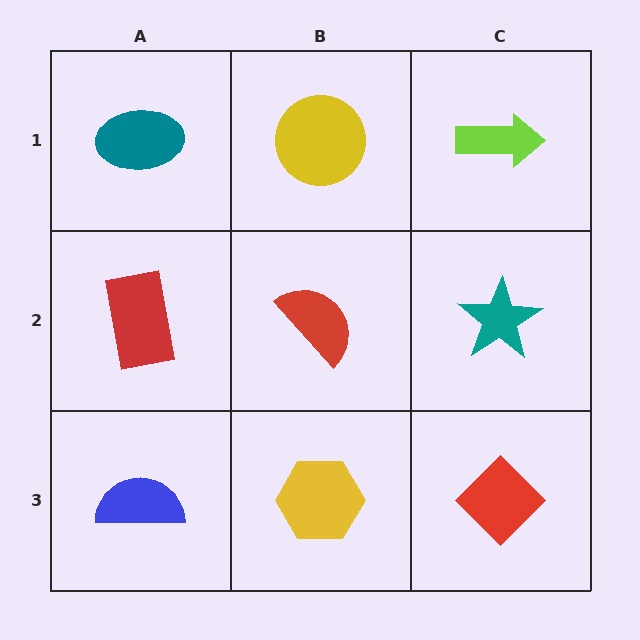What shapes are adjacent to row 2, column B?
A yellow circle (row 1, column B), a yellow hexagon (row 3, column B), a red rectangle (row 2, column A), a teal star (row 2, column C).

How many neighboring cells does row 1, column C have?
2.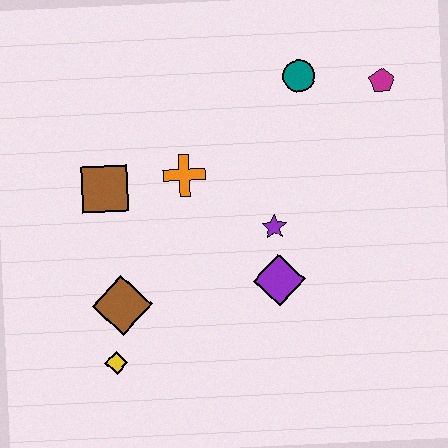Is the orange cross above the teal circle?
No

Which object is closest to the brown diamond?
The yellow diamond is closest to the brown diamond.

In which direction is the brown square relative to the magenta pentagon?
The brown square is to the left of the magenta pentagon.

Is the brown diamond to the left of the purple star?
Yes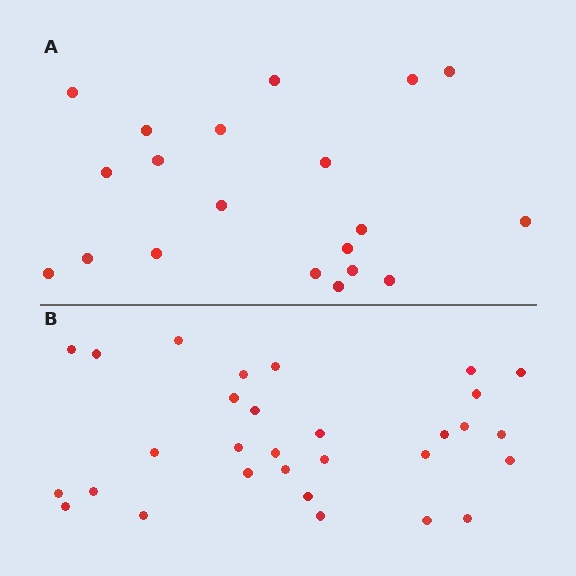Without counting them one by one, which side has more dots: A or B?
Region B (the bottom region) has more dots.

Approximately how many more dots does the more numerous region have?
Region B has roughly 10 or so more dots than region A.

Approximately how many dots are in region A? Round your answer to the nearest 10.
About 20 dots.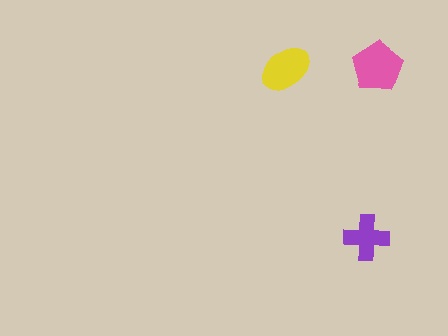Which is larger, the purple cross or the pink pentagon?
The pink pentagon.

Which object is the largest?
The pink pentagon.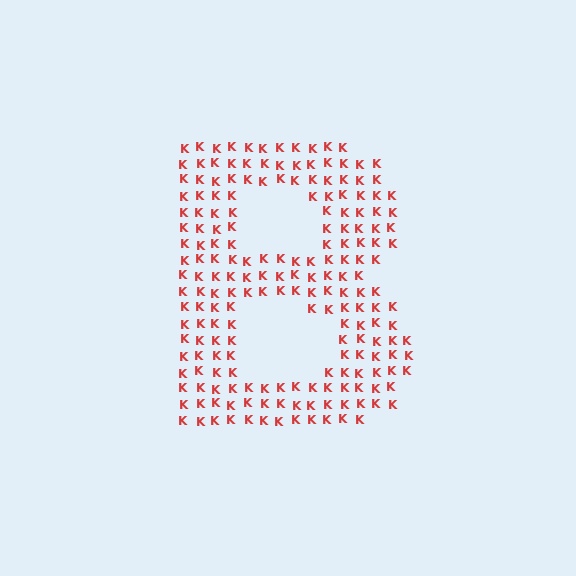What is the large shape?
The large shape is the letter B.